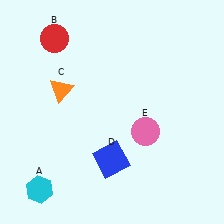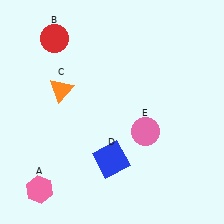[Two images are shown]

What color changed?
The hexagon (A) changed from cyan in Image 1 to pink in Image 2.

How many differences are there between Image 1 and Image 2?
There is 1 difference between the two images.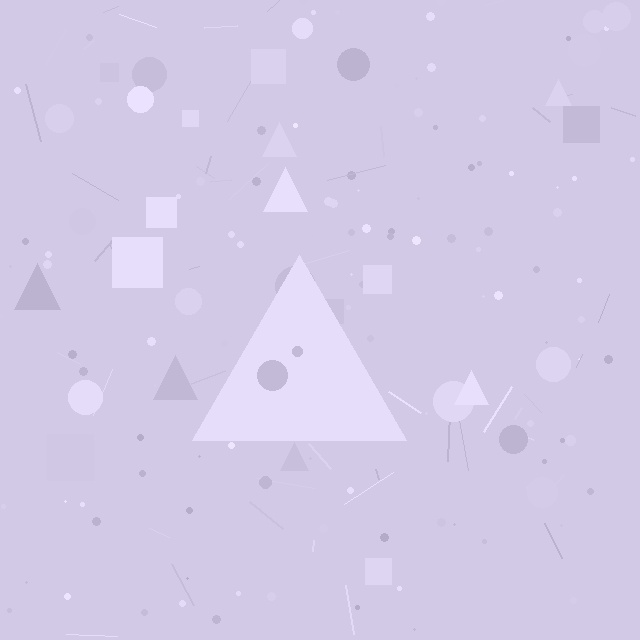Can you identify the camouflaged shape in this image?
The camouflaged shape is a triangle.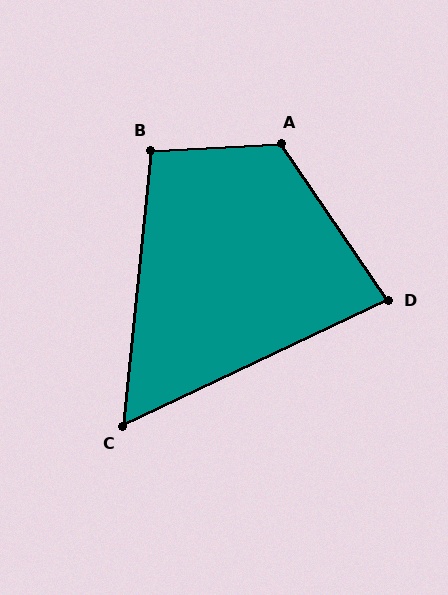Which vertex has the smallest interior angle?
C, at approximately 59 degrees.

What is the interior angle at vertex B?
Approximately 99 degrees (obtuse).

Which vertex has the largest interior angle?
A, at approximately 121 degrees.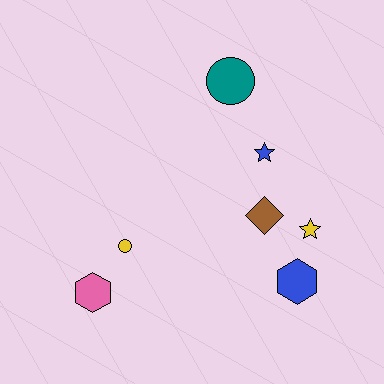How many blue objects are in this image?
There are 2 blue objects.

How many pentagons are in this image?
There are no pentagons.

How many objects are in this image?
There are 7 objects.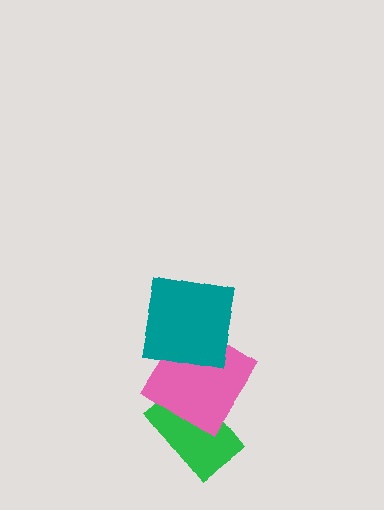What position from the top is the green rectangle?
The green rectangle is 3rd from the top.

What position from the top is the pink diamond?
The pink diamond is 2nd from the top.